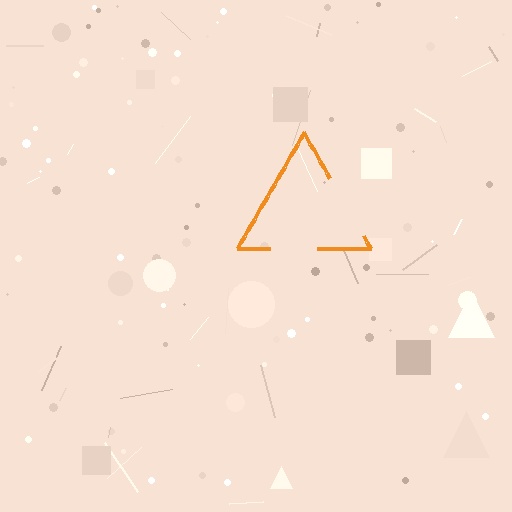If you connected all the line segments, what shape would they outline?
They would outline a triangle.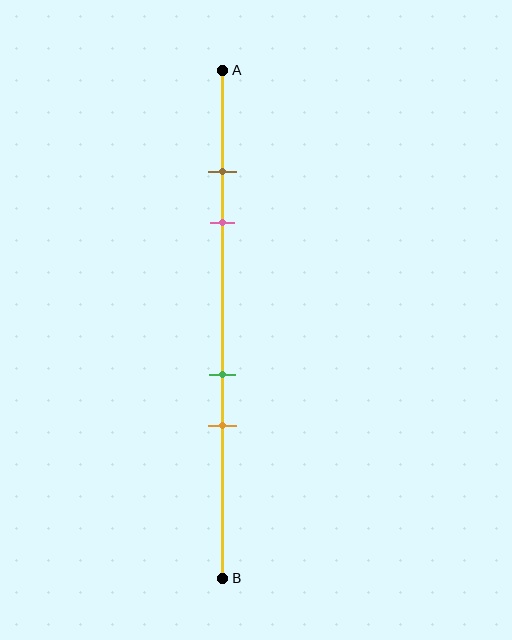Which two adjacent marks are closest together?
The brown and pink marks are the closest adjacent pair.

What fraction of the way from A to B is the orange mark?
The orange mark is approximately 70% (0.7) of the way from A to B.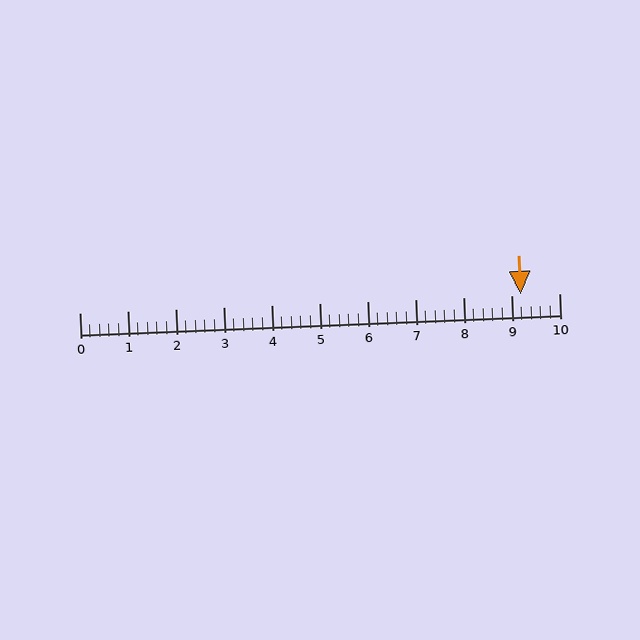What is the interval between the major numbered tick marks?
The major tick marks are spaced 1 units apart.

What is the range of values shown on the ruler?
The ruler shows values from 0 to 10.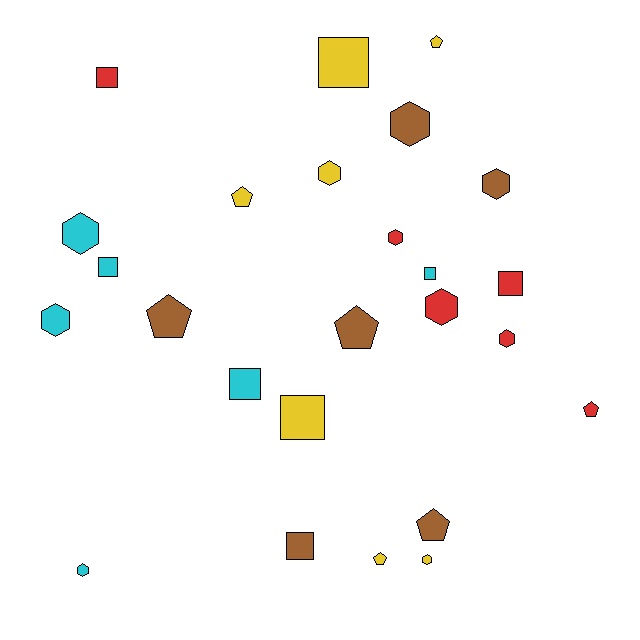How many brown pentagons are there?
There are 3 brown pentagons.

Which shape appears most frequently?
Hexagon, with 10 objects.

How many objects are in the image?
There are 25 objects.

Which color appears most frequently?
Yellow, with 7 objects.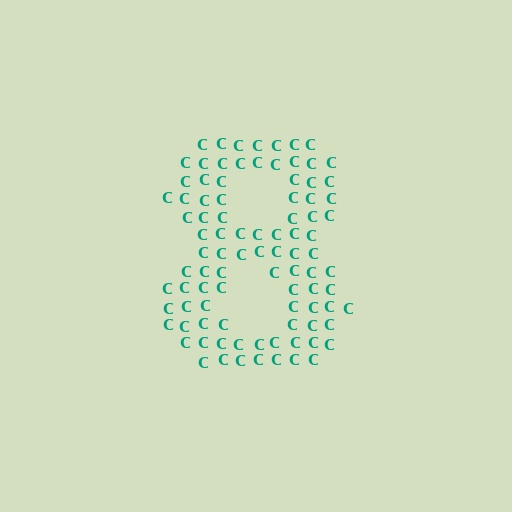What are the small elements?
The small elements are letter C's.